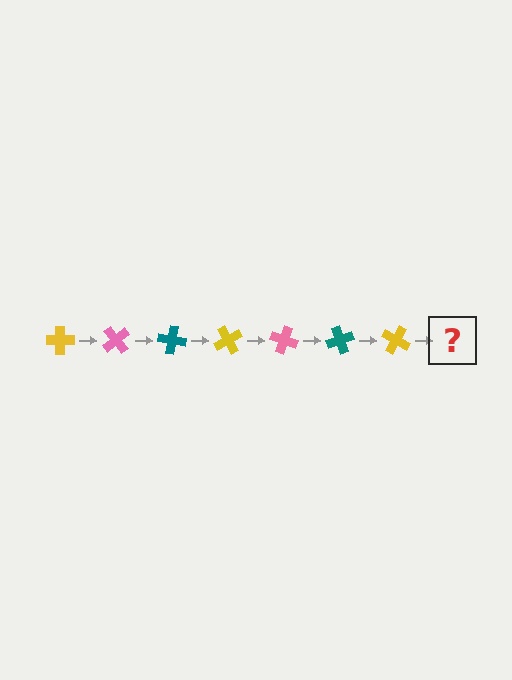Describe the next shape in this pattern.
It should be a pink cross, rotated 350 degrees from the start.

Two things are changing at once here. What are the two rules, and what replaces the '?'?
The two rules are that it rotates 50 degrees each step and the color cycles through yellow, pink, and teal. The '?' should be a pink cross, rotated 350 degrees from the start.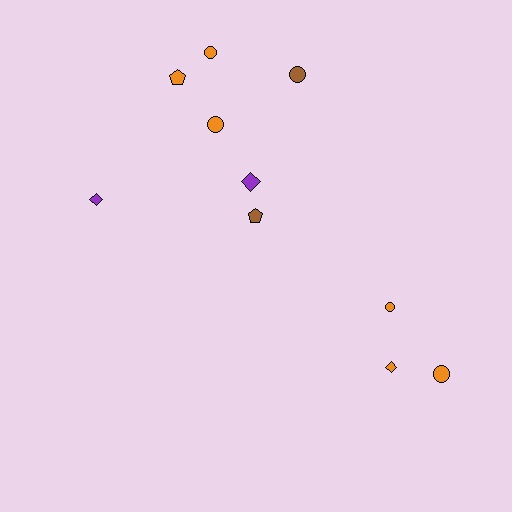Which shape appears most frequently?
Circle, with 5 objects.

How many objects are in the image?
There are 10 objects.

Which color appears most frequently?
Orange, with 6 objects.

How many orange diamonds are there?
There is 1 orange diamond.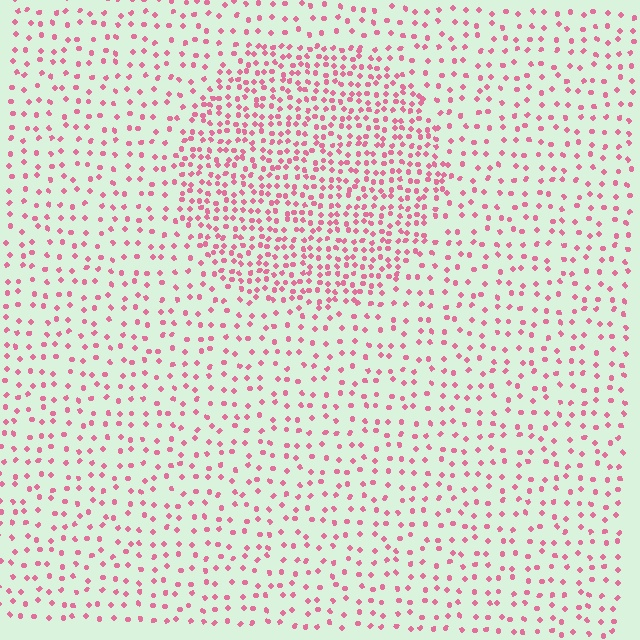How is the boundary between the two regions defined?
The boundary is defined by a change in element density (approximately 2.2x ratio). All elements are the same color, size, and shape.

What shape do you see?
I see a circle.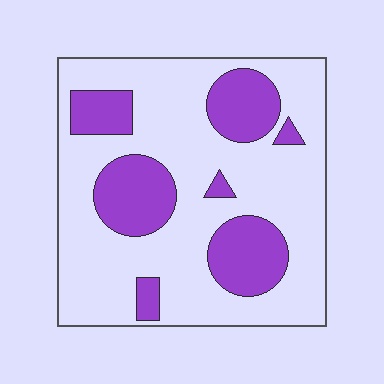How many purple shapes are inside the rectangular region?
7.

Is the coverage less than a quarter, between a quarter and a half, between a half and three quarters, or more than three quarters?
Between a quarter and a half.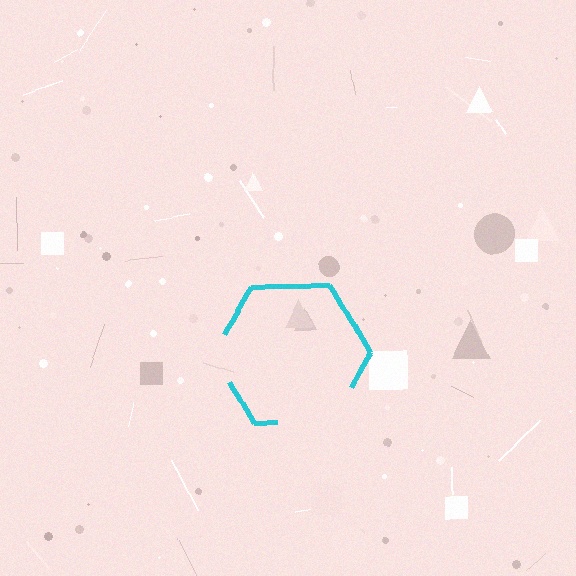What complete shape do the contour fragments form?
The contour fragments form a hexagon.